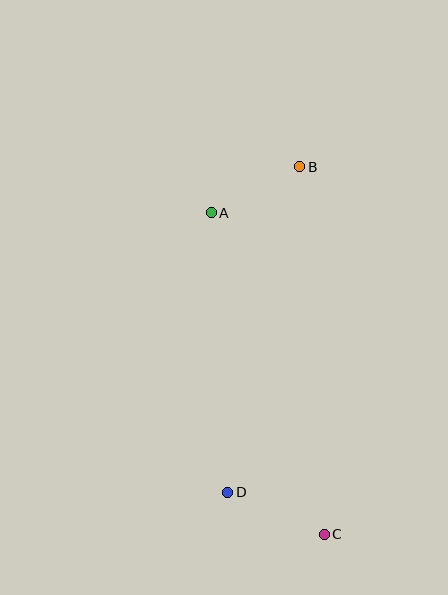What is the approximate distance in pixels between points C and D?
The distance between C and D is approximately 106 pixels.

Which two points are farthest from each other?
Points B and C are farthest from each other.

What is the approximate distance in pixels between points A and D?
The distance between A and D is approximately 280 pixels.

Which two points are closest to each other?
Points A and B are closest to each other.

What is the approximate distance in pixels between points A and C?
The distance between A and C is approximately 341 pixels.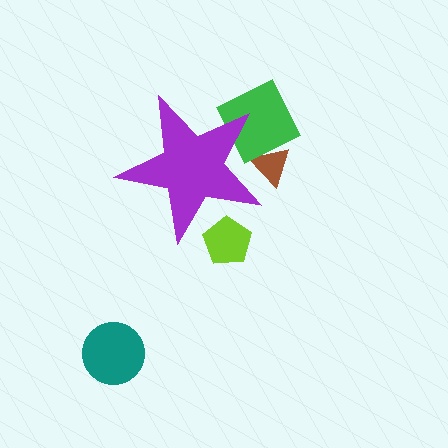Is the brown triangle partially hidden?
Yes, the brown triangle is partially hidden behind the purple star.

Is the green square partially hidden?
Yes, the green square is partially hidden behind the purple star.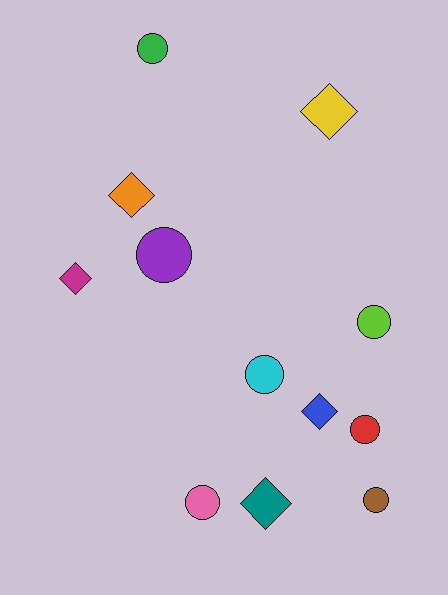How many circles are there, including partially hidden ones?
There are 7 circles.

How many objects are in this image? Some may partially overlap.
There are 12 objects.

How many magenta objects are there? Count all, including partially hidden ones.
There is 1 magenta object.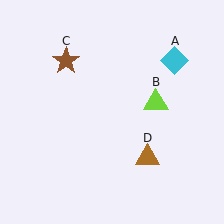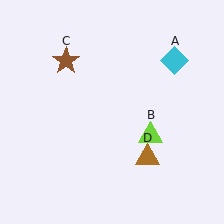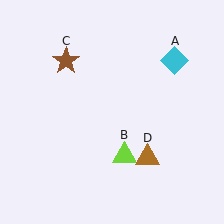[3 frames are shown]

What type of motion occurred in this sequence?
The lime triangle (object B) rotated clockwise around the center of the scene.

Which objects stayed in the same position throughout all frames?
Cyan diamond (object A) and brown star (object C) and brown triangle (object D) remained stationary.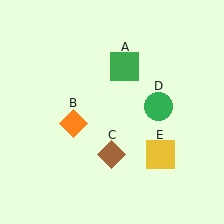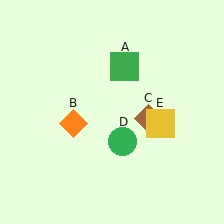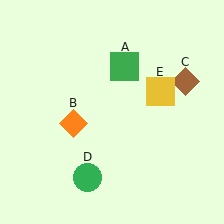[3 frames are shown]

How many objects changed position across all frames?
3 objects changed position: brown diamond (object C), green circle (object D), yellow square (object E).